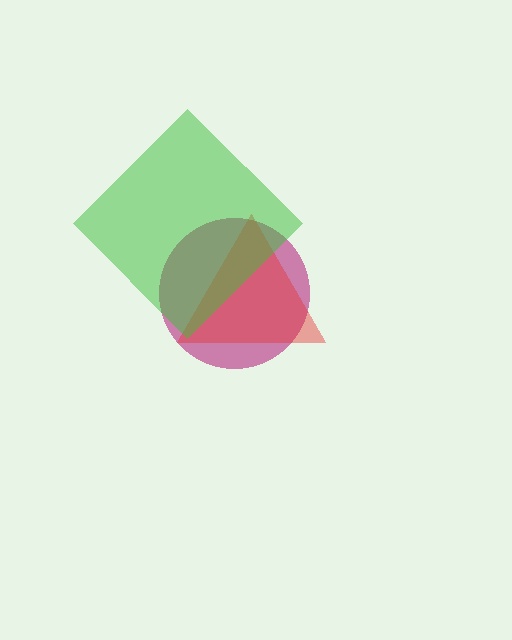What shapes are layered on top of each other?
The layered shapes are: a magenta circle, a red triangle, a green diamond.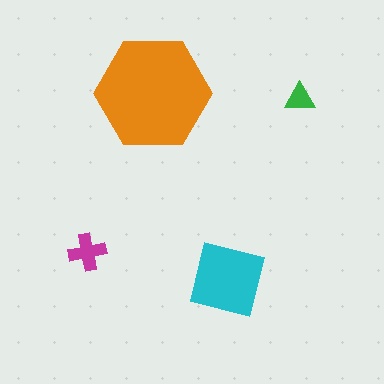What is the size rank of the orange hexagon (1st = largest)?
1st.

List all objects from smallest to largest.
The green triangle, the magenta cross, the cyan square, the orange hexagon.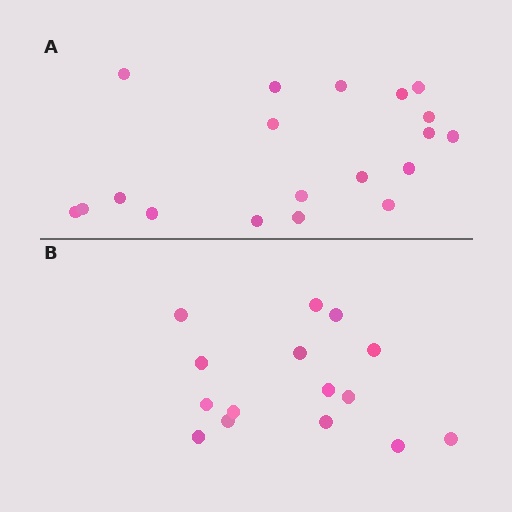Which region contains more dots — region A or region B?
Region A (the top region) has more dots.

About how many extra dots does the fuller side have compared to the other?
Region A has about 4 more dots than region B.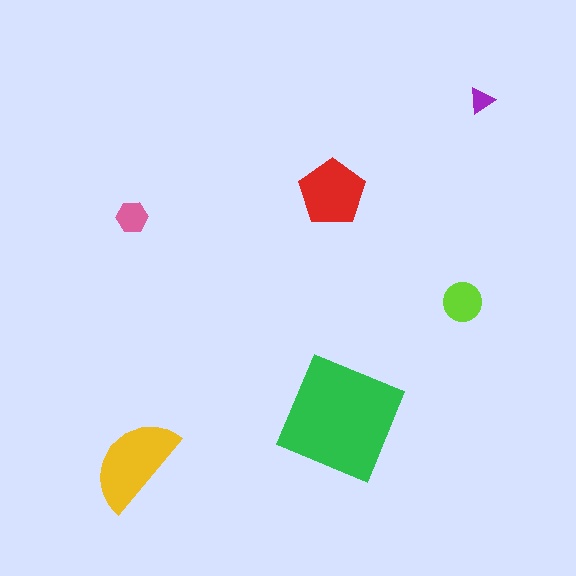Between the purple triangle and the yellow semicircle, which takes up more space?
The yellow semicircle.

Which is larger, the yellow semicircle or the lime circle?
The yellow semicircle.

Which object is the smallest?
The purple triangle.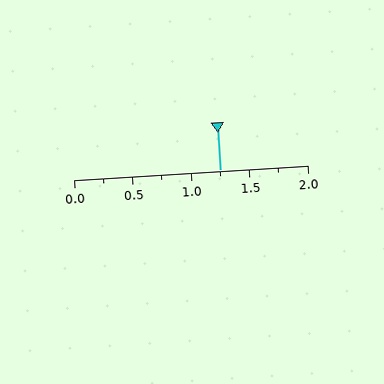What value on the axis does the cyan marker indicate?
The marker indicates approximately 1.25.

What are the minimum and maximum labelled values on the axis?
The axis runs from 0.0 to 2.0.